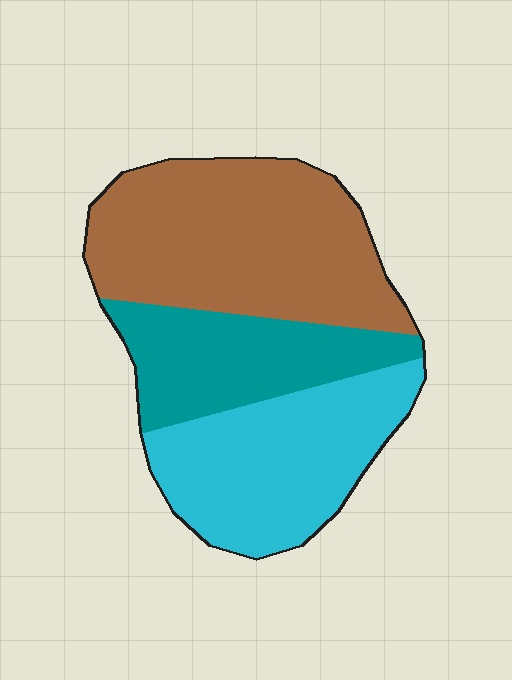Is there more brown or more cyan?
Brown.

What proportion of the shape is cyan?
Cyan covers 32% of the shape.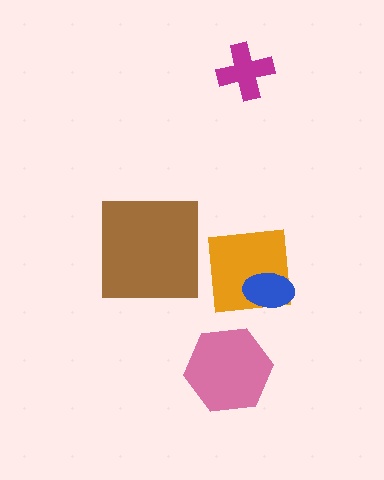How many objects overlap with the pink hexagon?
0 objects overlap with the pink hexagon.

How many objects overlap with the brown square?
0 objects overlap with the brown square.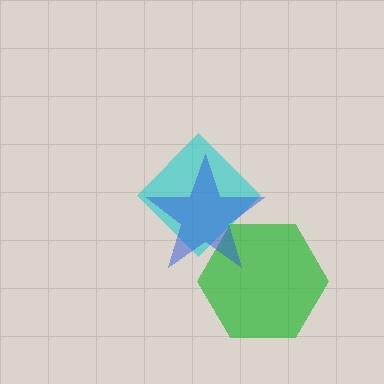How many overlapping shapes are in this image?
There are 3 overlapping shapes in the image.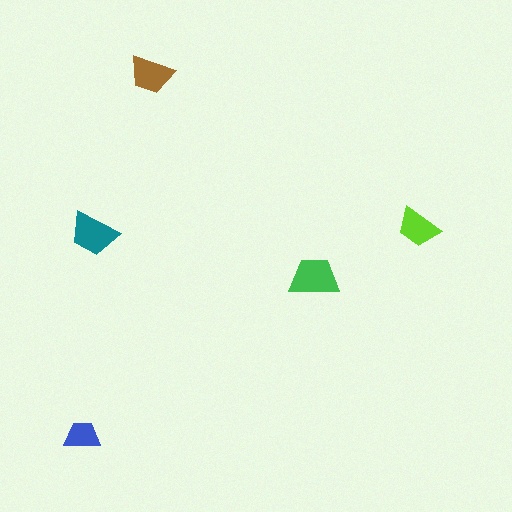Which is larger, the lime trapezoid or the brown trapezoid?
The brown one.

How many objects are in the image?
There are 5 objects in the image.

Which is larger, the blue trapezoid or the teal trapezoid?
The teal one.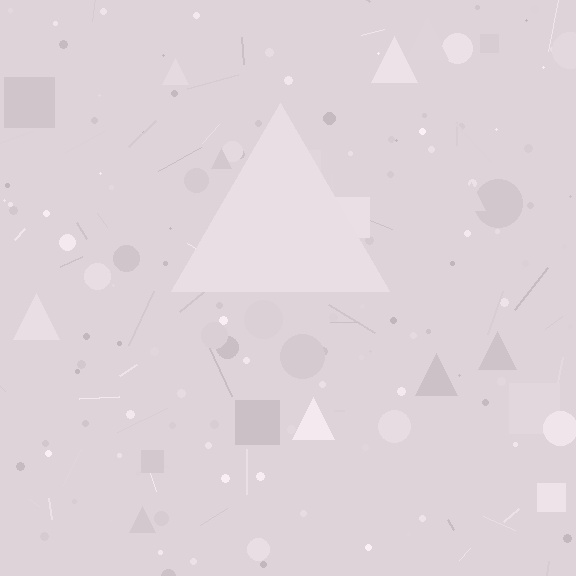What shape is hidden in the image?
A triangle is hidden in the image.